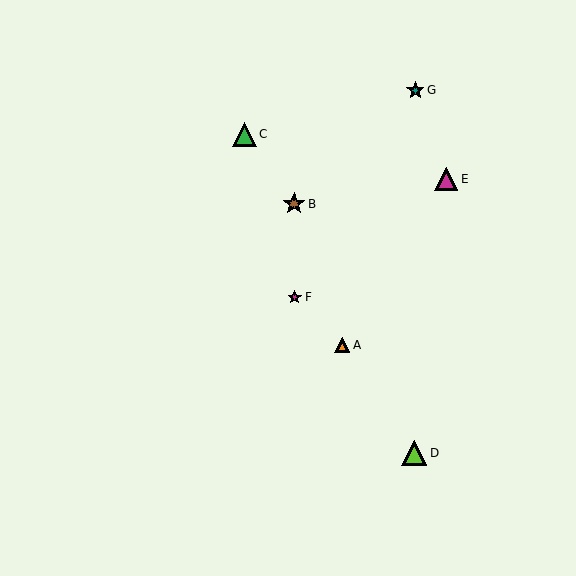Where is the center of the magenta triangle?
The center of the magenta triangle is at (446, 179).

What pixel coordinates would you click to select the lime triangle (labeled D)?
Click at (414, 453) to select the lime triangle D.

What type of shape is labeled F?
Shape F is a magenta star.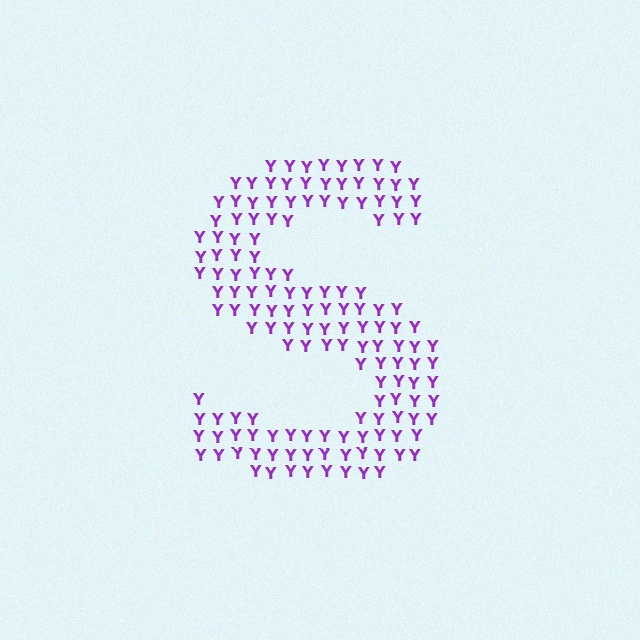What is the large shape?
The large shape is the letter S.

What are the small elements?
The small elements are letter Y's.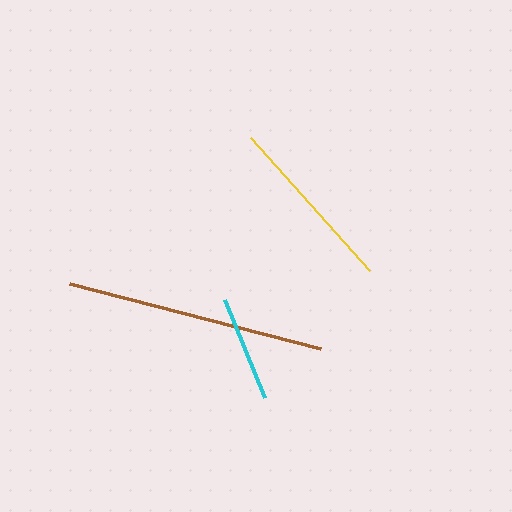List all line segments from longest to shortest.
From longest to shortest: brown, yellow, cyan.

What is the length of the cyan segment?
The cyan segment is approximately 105 pixels long.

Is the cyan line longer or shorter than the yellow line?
The yellow line is longer than the cyan line.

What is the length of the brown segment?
The brown segment is approximately 260 pixels long.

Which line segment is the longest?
The brown line is the longest at approximately 260 pixels.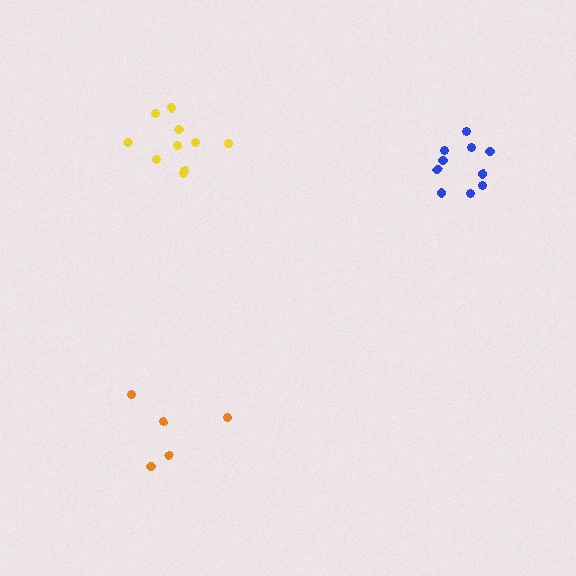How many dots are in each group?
Group 1: 10 dots, Group 2: 10 dots, Group 3: 5 dots (25 total).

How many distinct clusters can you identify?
There are 3 distinct clusters.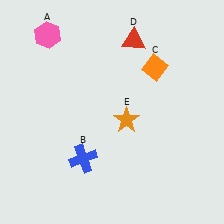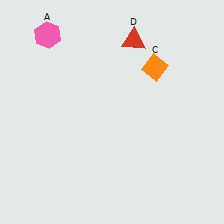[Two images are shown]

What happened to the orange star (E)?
The orange star (E) was removed in Image 2. It was in the bottom-right area of Image 1.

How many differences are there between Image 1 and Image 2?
There are 2 differences between the two images.